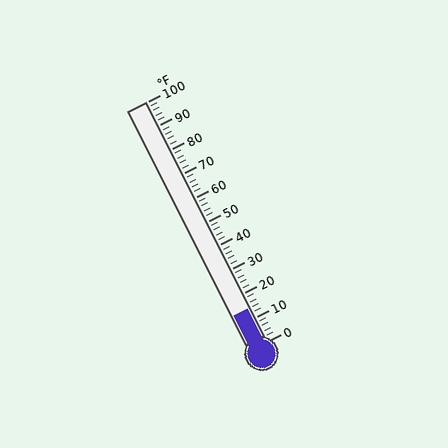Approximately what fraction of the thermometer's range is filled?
The thermometer is filled to approximately 15% of its range.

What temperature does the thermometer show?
The thermometer shows approximately 14°F.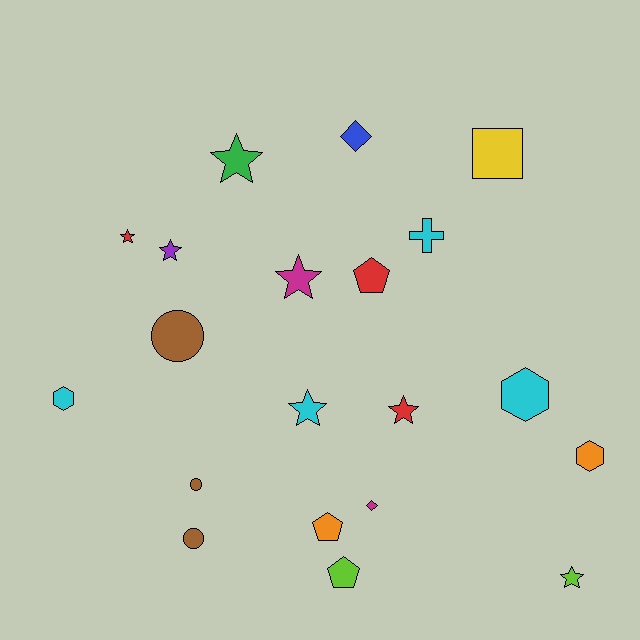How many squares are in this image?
There is 1 square.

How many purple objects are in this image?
There is 1 purple object.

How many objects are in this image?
There are 20 objects.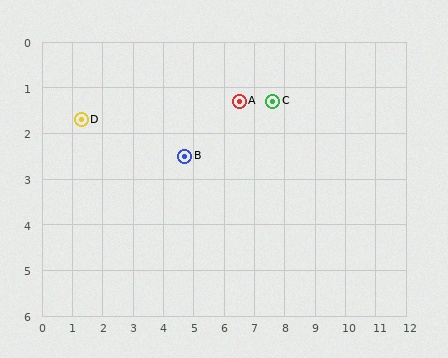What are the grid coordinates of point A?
Point A is at approximately (6.5, 1.3).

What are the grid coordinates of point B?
Point B is at approximately (4.7, 2.5).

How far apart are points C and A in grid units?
Points C and A are about 1.1 grid units apart.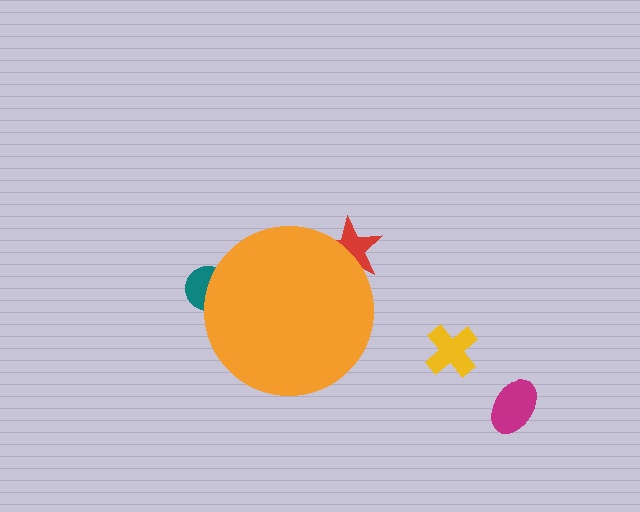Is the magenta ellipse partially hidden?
No, the magenta ellipse is fully visible.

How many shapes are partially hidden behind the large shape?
2 shapes are partially hidden.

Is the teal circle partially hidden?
Yes, the teal circle is partially hidden behind the orange circle.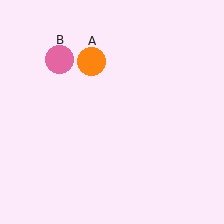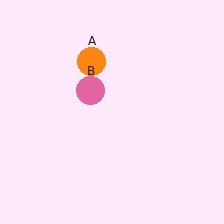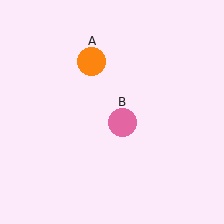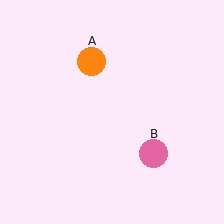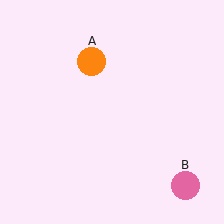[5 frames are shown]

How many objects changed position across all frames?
1 object changed position: pink circle (object B).